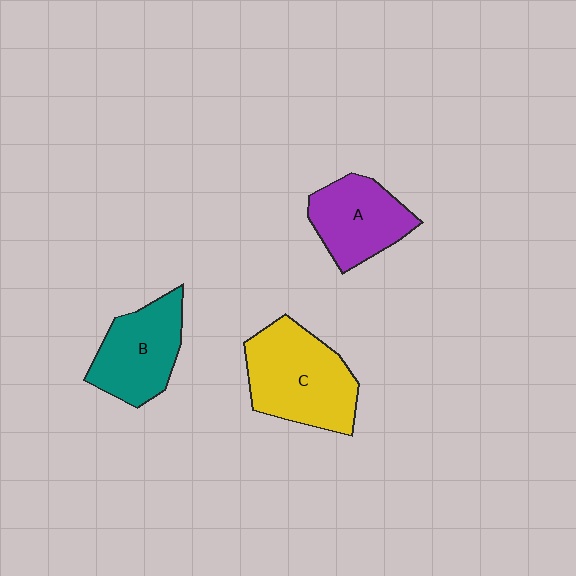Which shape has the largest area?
Shape C (yellow).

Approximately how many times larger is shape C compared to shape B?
Approximately 1.3 times.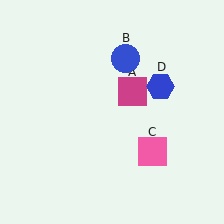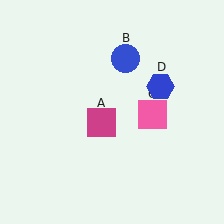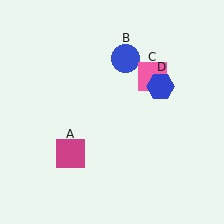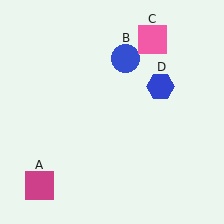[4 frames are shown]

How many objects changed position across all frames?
2 objects changed position: magenta square (object A), pink square (object C).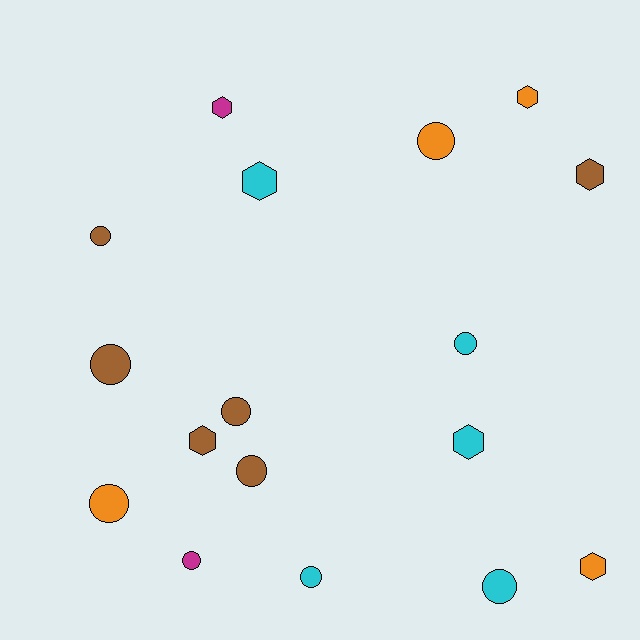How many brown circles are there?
There are 4 brown circles.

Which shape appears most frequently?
Circle, with 10 objects.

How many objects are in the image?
There are 17 objects.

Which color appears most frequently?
Brown, with 6 objects.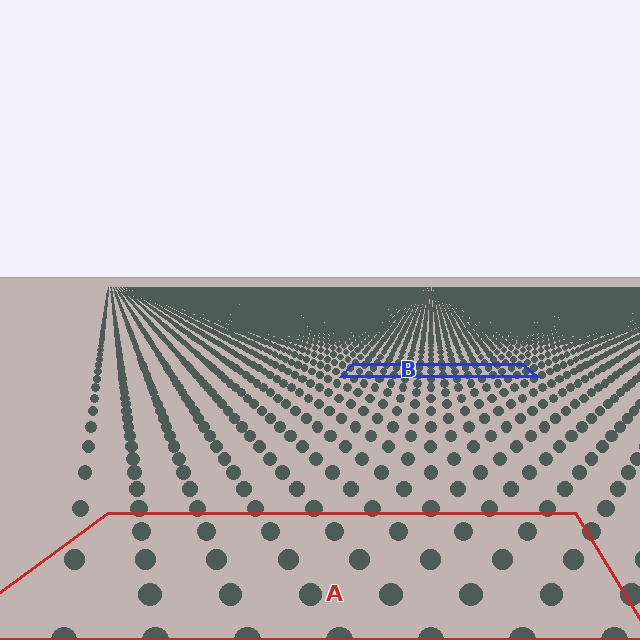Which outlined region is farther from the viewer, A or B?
Region B is farther from the viewer — the texture elements inside it appear smaller and more densely packed.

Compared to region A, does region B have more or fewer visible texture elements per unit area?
Region B has more texture elements per unit area — they are packed more densely because it is farther away.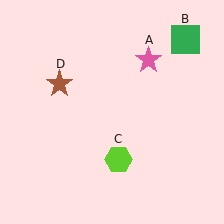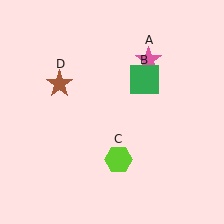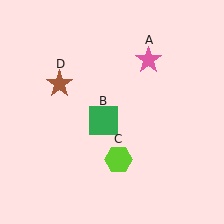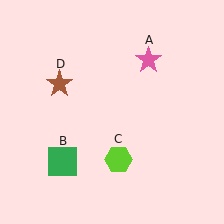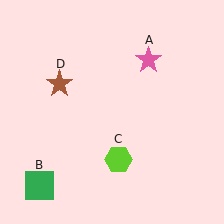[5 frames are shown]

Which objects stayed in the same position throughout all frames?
Pink star (object A) and lime hexagon (object C) and brown star (object D) remained stationary.